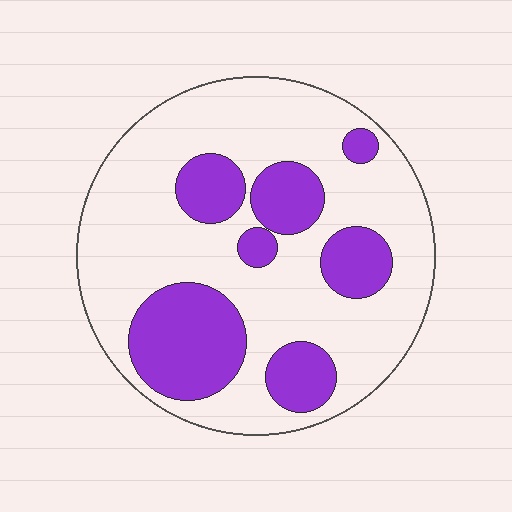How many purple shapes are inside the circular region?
7.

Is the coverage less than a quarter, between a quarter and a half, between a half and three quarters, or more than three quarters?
Between a quarter and a half.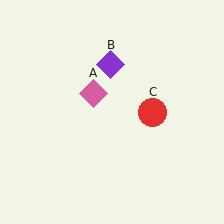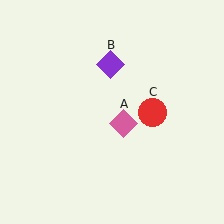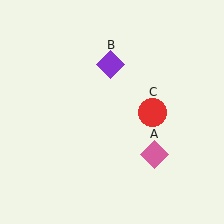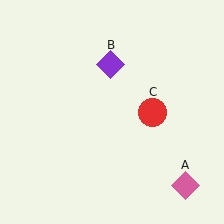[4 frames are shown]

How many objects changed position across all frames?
1 object changed position: pink diamond (object A).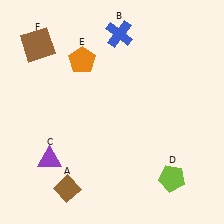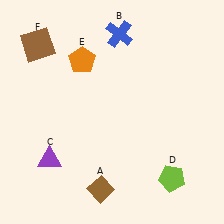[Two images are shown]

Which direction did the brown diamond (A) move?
The brown diamond (A) moved right.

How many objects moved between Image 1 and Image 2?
1 object moved between the two images.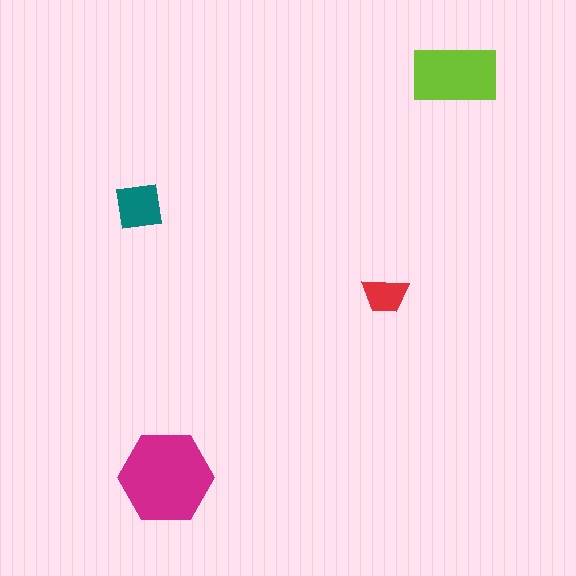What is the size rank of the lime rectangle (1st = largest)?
2nd.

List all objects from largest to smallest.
The magenta hexagon, the lime rectangle, the teal square, the red trapezoid.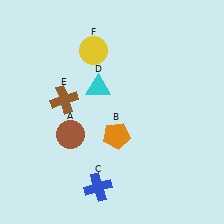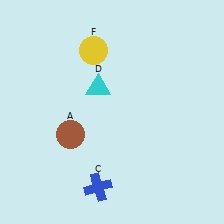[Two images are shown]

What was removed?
The brown cross (E), the orange pentagon (B) were removed in Image 2.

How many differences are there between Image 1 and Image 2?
There are 2 differences between the two images.